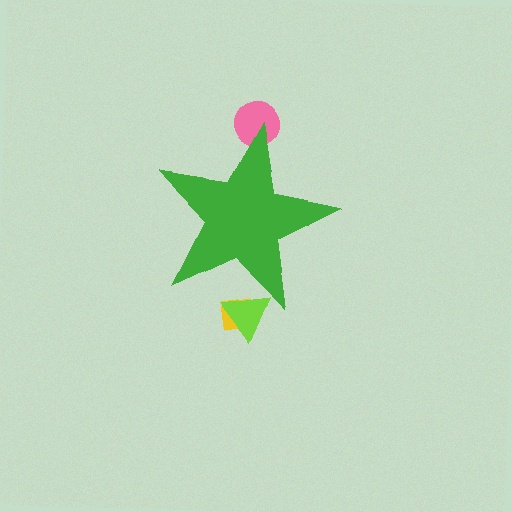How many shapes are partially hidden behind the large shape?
3 shapes are partially hidden.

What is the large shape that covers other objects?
A green star.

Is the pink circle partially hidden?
Yes, the pink circle is partially hidden behind the green star.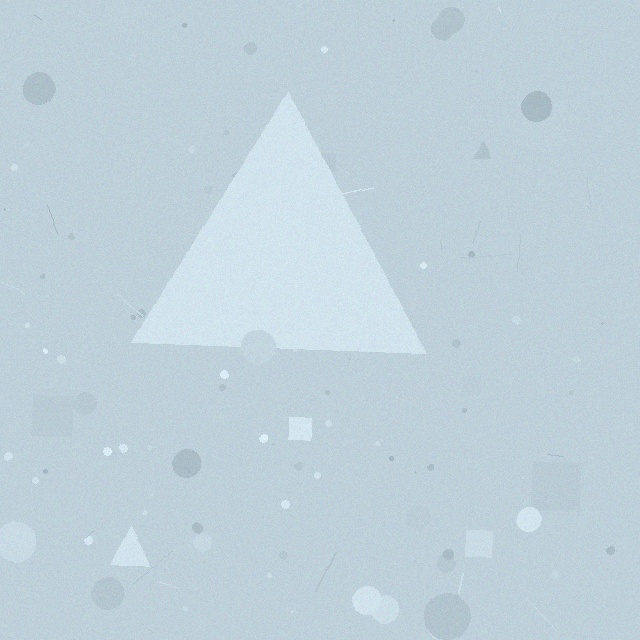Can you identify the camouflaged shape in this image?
The camouflaged shape is a triangle.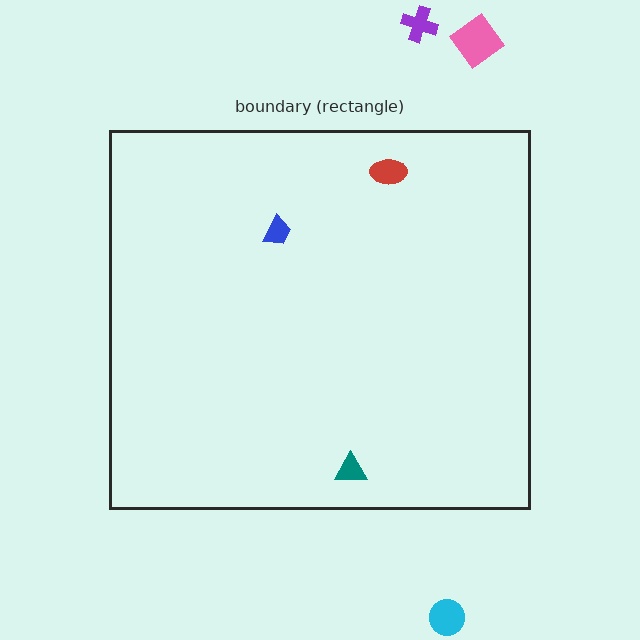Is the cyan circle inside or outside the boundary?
Outside.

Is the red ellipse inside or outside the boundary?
Inside.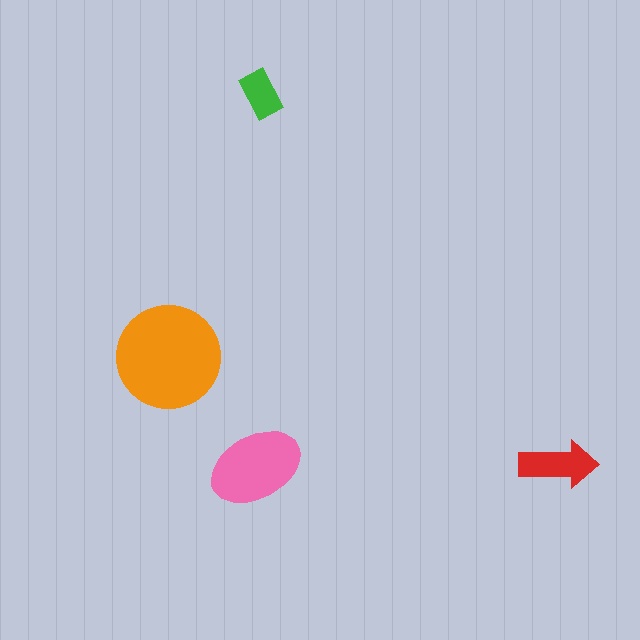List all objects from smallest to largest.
The green rectangle, the red arrow, the pink ellipse, the orange circle.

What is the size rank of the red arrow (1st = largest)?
3rd.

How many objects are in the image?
There are 4 objects in the image.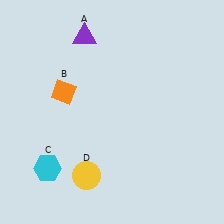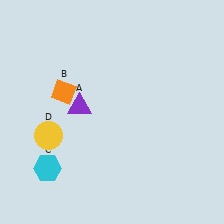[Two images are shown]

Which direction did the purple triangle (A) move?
The purple triangle (A) moved down.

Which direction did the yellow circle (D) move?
The yellow circle (D) moved up.